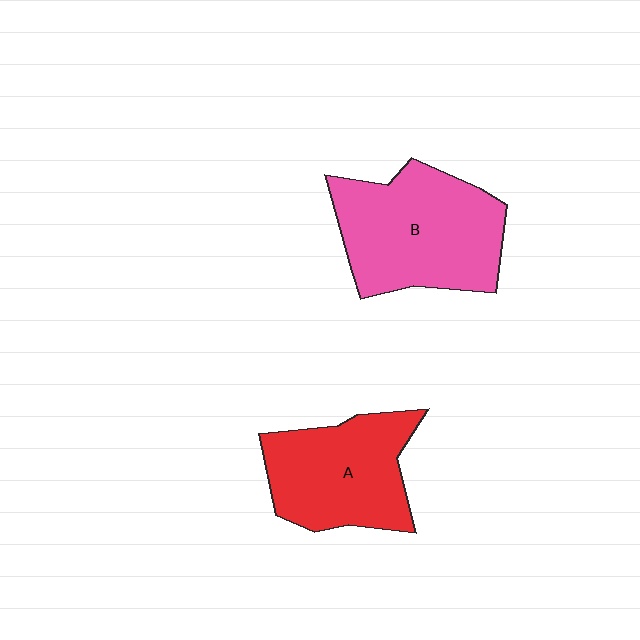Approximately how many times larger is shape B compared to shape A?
Approximately 1.2 times.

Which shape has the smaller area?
Shape A (red).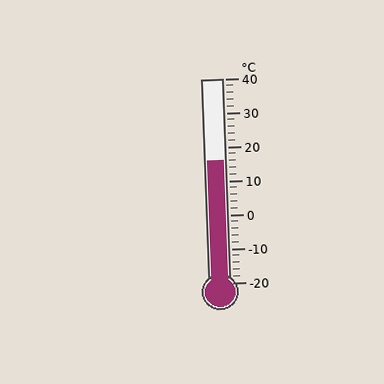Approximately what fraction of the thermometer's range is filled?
The thermometer is filled to approximately 60% of its range.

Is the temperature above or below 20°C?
The temperature is below 20°C.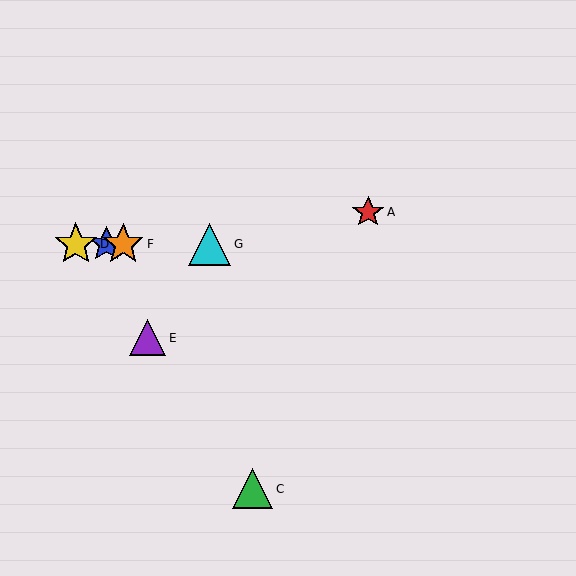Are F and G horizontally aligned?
Yes, both are at y≈244.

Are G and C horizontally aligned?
No, G is at y≈244 and C is at y≈489.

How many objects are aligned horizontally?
4 objects (B, D, F, G) are aligned horizontally.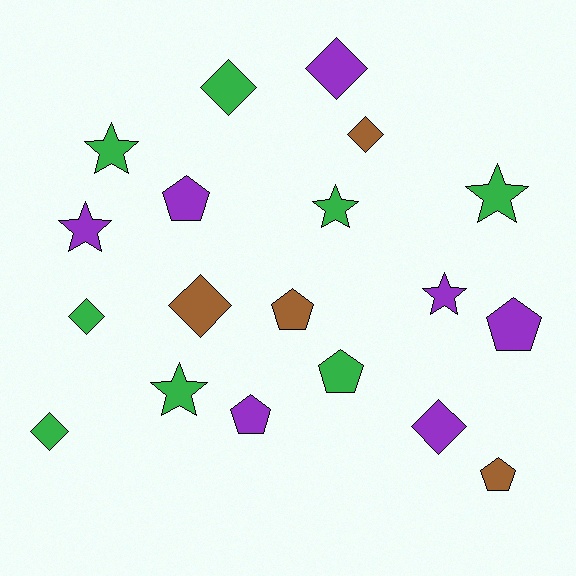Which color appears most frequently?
Green, with 8 objects.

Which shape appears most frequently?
Diamond, with 7 objects.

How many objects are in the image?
There are 19 objects.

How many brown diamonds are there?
There are 2 brown diamonds.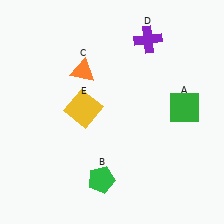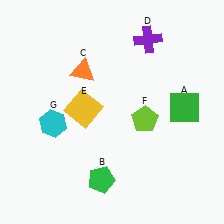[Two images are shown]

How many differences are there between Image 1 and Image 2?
There are 2 differences between the two images.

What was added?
A lime pentagon (F), a cyan hexagon (G) were added in Image 2.